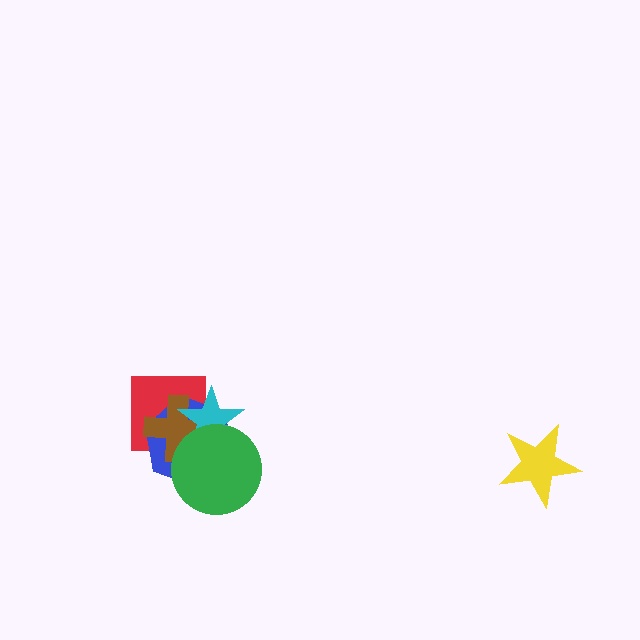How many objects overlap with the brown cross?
4 objects overlap with the brown cross.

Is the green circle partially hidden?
No, no other shape covers it.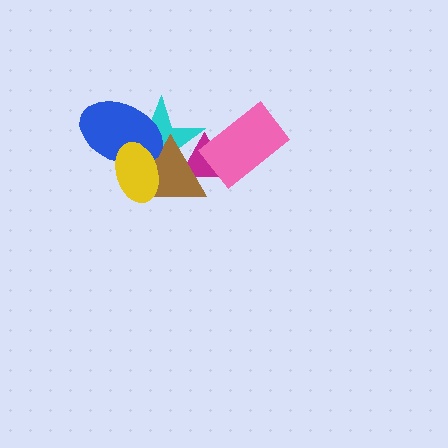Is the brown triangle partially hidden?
Yes, it is partially covered by another shape.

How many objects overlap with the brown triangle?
4 objects overlap with the brown triangle.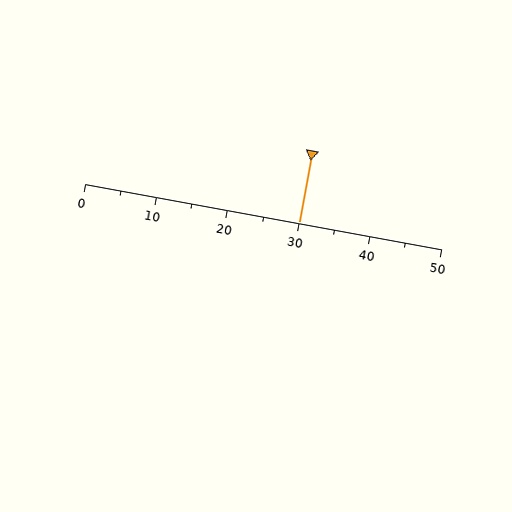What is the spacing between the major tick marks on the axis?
The major ticks are spaced 10 apart.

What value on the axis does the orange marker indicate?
The marker indicates approximately 30.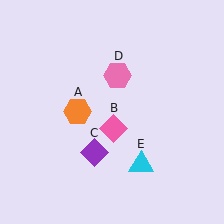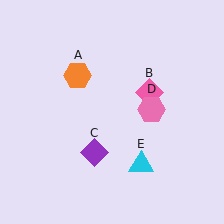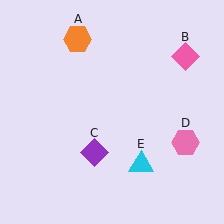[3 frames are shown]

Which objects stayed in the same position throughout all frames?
Purple diamond (object C) and cyan triangle (object E) remained stationary.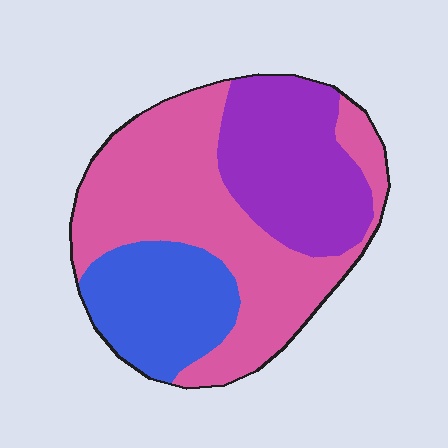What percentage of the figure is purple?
Purple covers around 30% of the figure.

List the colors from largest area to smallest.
From largest to smallest: pink, purple, blue.